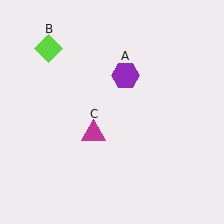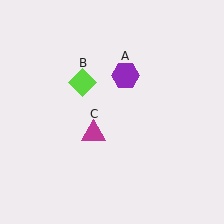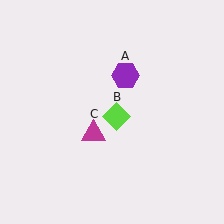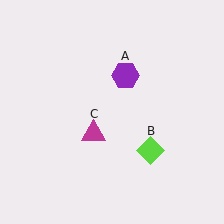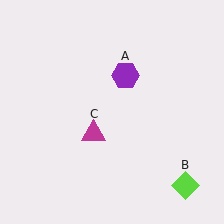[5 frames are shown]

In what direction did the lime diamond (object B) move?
The lime diamond (object B) moved down and to the right.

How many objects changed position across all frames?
1 object changed position: lime diamond (object B).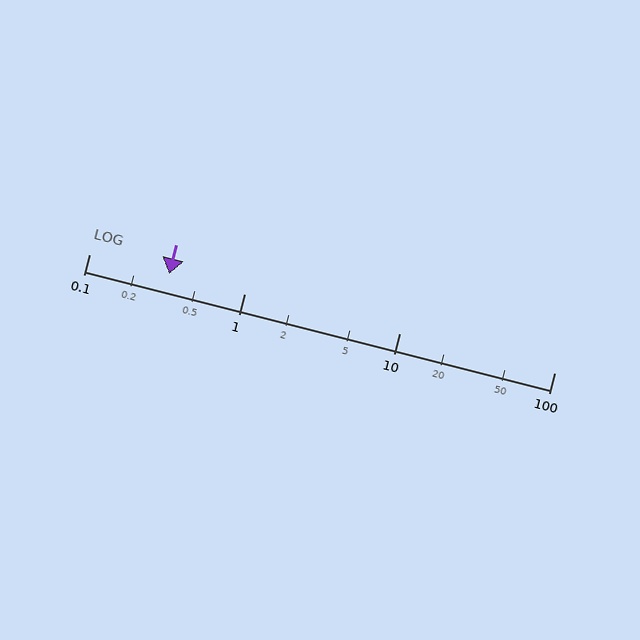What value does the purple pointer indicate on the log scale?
The pointer indicates approximately 0.33.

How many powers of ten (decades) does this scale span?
The scale spans 3 decades, from 0.1 to 100.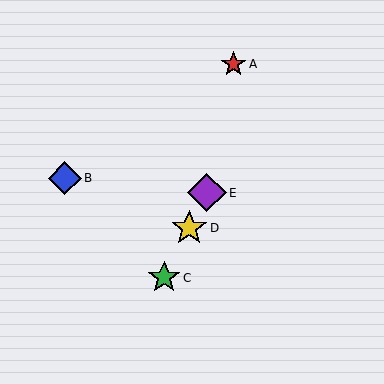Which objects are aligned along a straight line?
Objects C, D, E are aligned along a straight line.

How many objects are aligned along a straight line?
3 objects (C, D, E) are aligned along a straight line.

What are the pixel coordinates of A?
Object A is at (234, 64).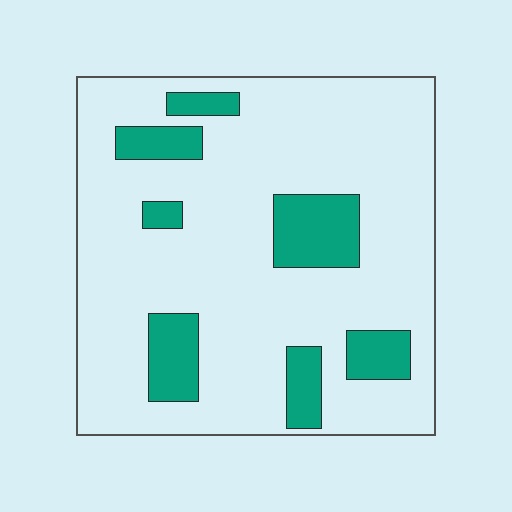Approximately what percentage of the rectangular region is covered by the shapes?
Approximately 20%.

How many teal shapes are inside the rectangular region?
7.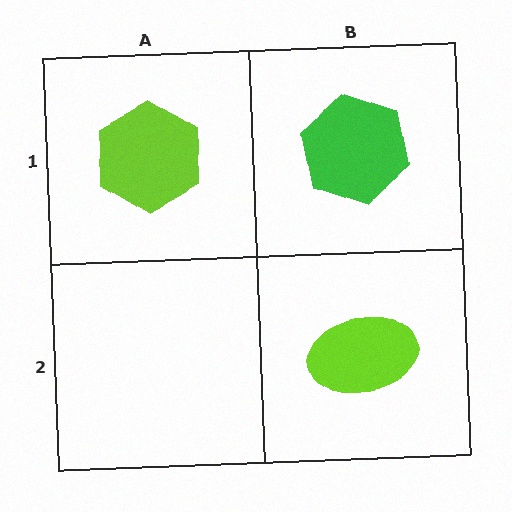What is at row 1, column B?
A green hexagon.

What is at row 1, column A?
A lime hexagon.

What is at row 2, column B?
A lime ellipse.